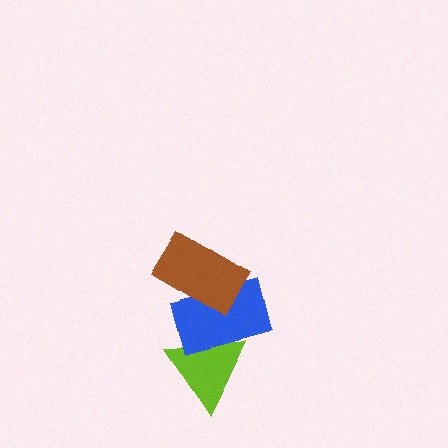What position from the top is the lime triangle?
The lime triangle is 3rd from the top.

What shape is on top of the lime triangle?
The blue rectangle is on top of the lime triangle.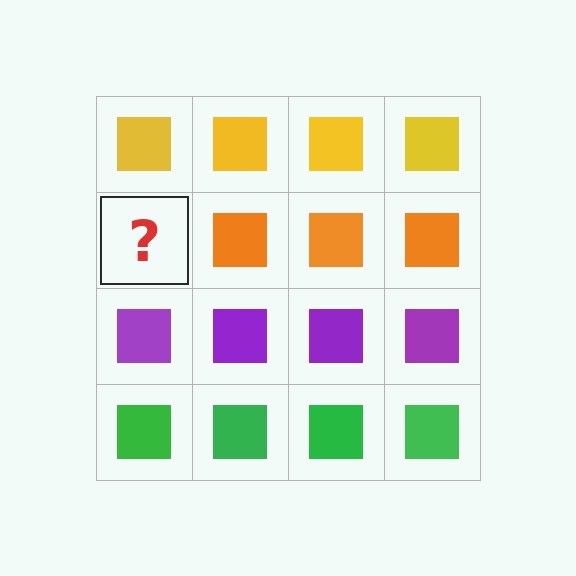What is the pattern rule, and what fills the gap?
The rule is that each row has a consistent color. The gap should be filled with an orange square.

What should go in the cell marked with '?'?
The missing cell should contain an orange square.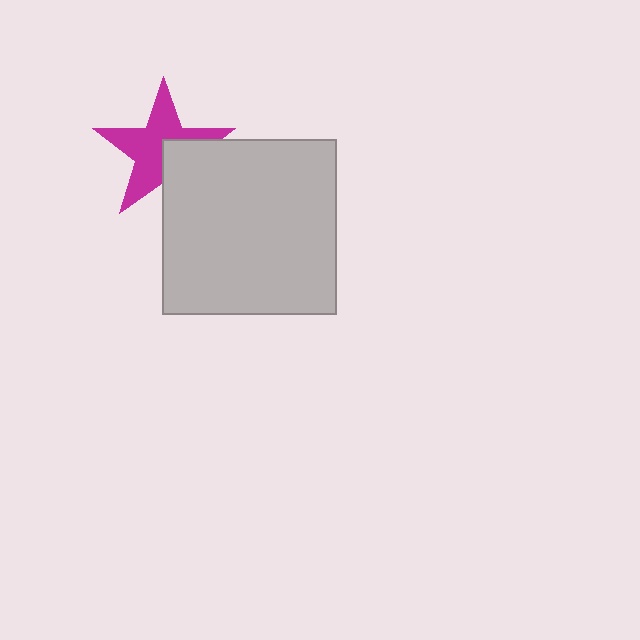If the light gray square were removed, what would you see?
You would see the complete magenta star.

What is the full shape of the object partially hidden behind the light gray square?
The partially hidden object is a magenta star.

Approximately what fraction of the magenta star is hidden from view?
Roughly 33% of the magenta star is hidden behind the light gray square.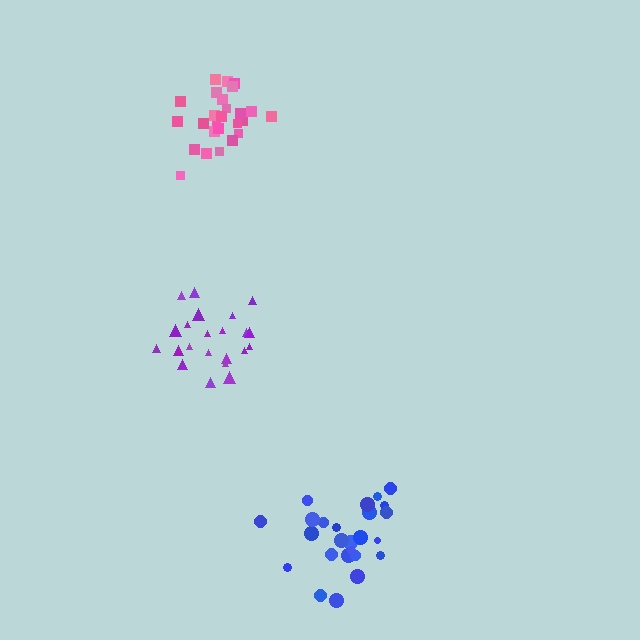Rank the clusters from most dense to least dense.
pink, blue, purple.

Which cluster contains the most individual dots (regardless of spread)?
Pink (26).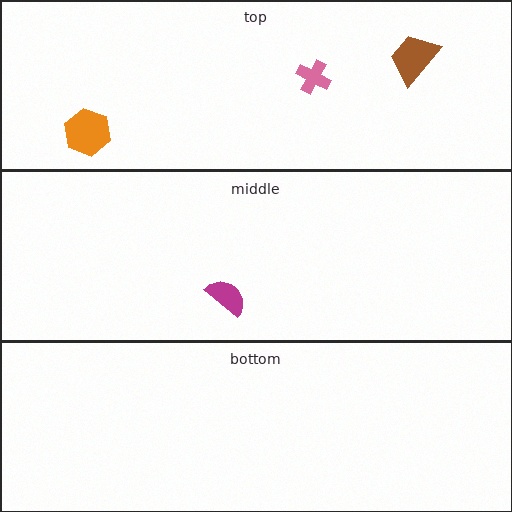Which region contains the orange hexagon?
The top region.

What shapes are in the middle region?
The magenta semicircle.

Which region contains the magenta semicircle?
The middle region.